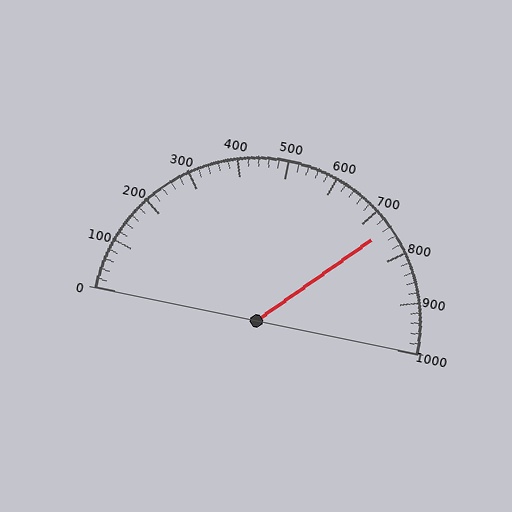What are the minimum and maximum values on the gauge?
The gauge ranges from 0 to 1000.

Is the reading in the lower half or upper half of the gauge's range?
The reading is in the upper half of the range (0 to 1000).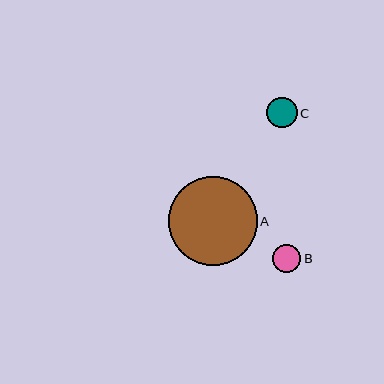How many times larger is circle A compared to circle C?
Circle A is approximately 3.0 times the size of circle C.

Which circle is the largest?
Circle A is the largest with a size of approximately 89 pixels.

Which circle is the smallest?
Circle B is the smallest with a size of approximately 28 pixels.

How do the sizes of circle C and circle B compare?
Circle C and circle B are approximately the same size.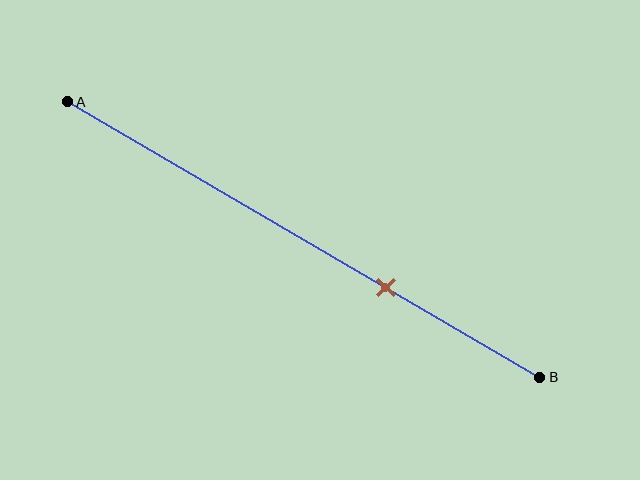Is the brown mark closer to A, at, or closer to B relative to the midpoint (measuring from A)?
The brown mark is closer to point B than the midpoint of segment AB.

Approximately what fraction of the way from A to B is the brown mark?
The brown mark is approximately 65% of the way from A to B.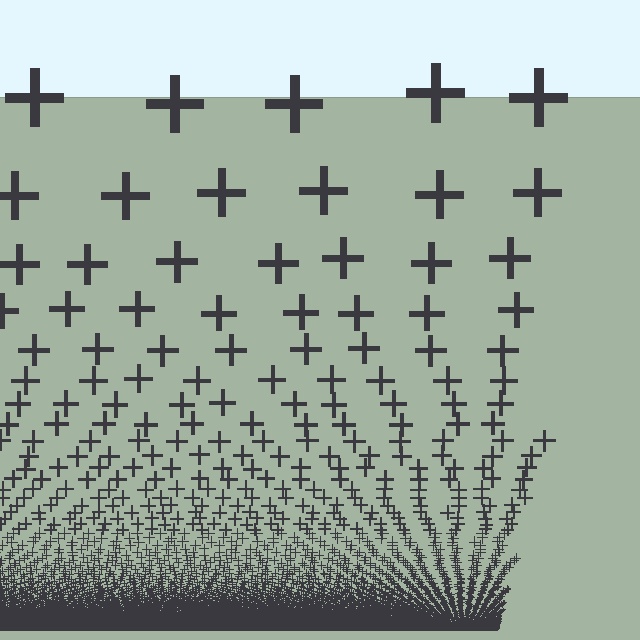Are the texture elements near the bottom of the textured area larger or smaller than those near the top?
Smaller. The gradient is inverted — elements near the bottom are smaller and denser.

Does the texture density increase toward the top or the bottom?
Density increases toward the bottom.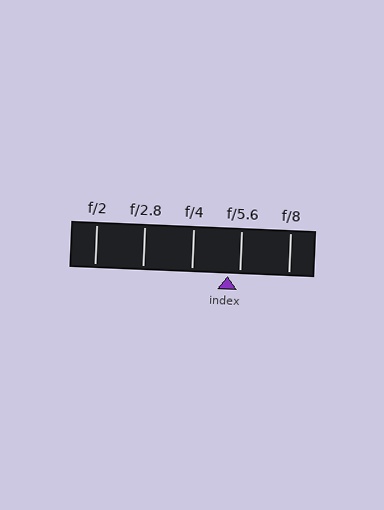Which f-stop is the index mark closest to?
The index mark is closest to f/5.6.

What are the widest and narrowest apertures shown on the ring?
The widest aperture shown is f/2 and the narrowest is f/8.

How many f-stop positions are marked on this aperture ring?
There are 5 f-stop positions marked.